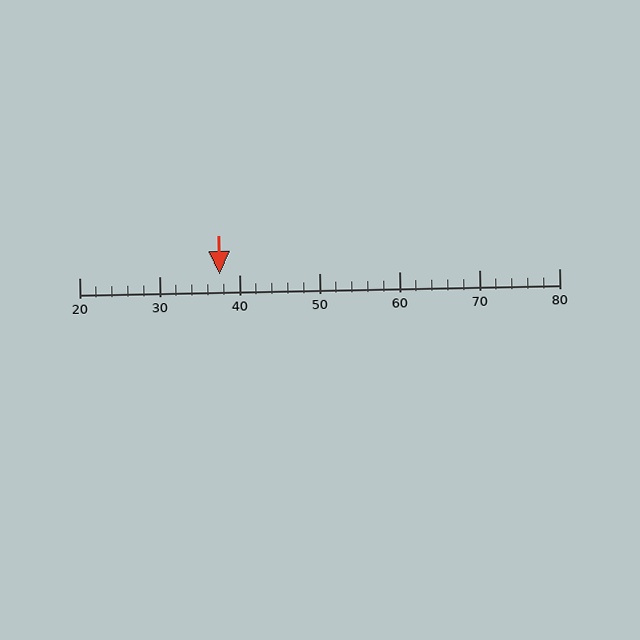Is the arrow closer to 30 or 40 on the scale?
The arrow is closer to 40.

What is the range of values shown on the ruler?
The ruler shows values from 20 to 80.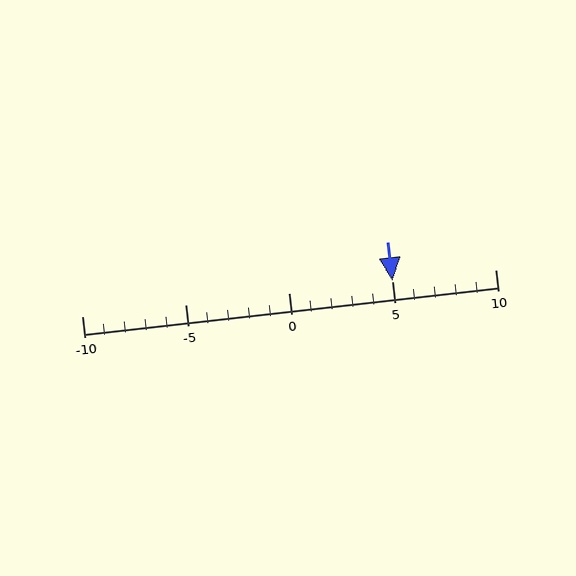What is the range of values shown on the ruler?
The ruler shows values from -10 to 10.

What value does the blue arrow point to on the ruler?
The blue arrow points to approximately 5.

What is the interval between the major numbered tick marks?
The major tick marks are spaced 5 units apart.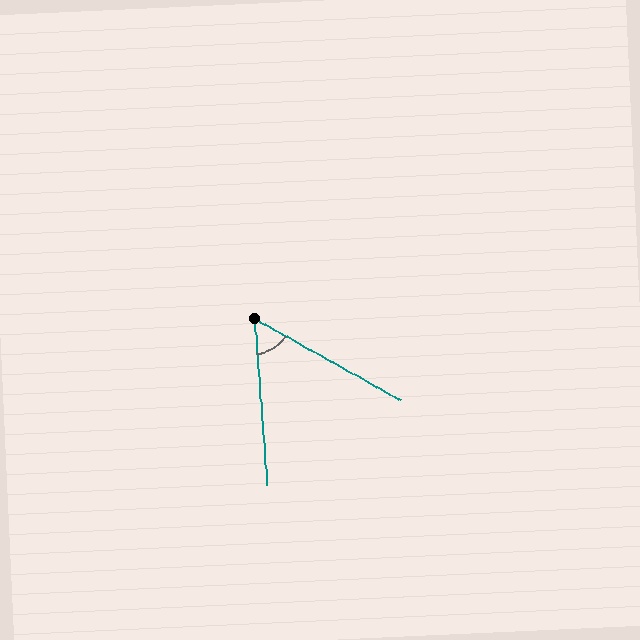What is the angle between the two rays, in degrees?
Approximately 56 degrees.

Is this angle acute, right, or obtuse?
It is acute.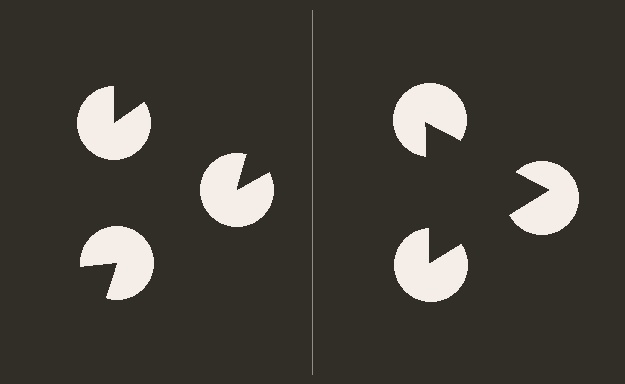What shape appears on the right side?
An illusory triangle.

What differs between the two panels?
The pac-man discs are positioned identically on both sides; only the wedge orientations differ. On the right they align to a triangle; on the left they are misaligned.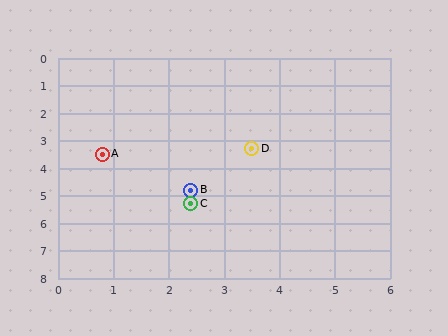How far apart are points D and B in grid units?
Points D and B are about 1.9 grid units apart.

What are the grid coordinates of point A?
Point A is at approximately (0.8, 3.5).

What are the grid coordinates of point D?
Point D is at approximately (3.5, 3.3).